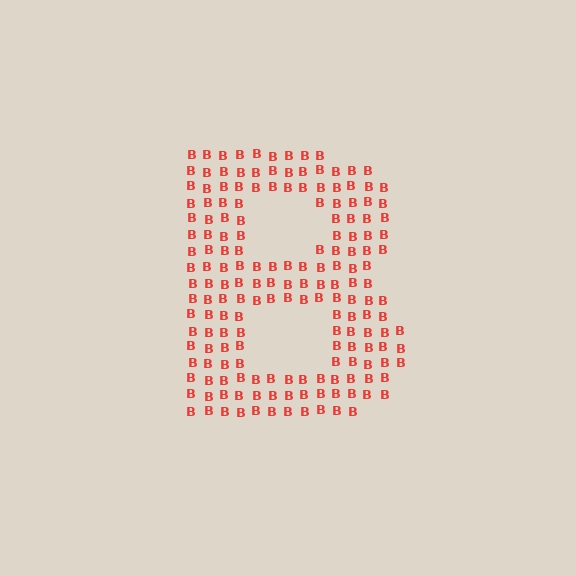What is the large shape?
The large shape is the letter B.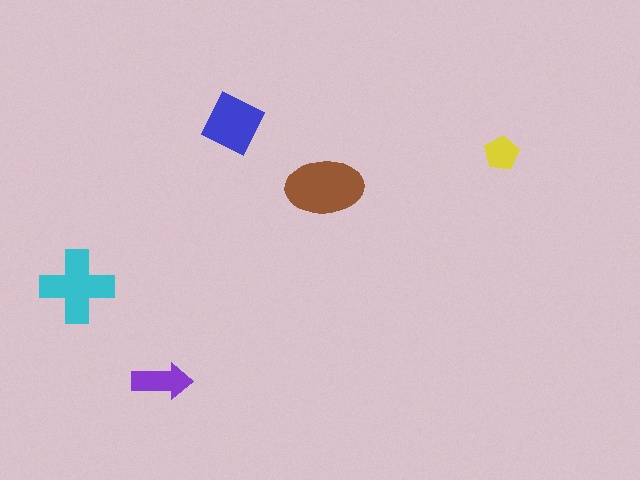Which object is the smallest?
The yellow pentagon.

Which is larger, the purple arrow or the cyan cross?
The cyan cross.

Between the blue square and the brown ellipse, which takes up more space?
The brown ellipse.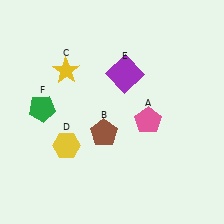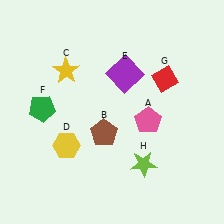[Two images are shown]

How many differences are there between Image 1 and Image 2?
There are 2 differences between the two images.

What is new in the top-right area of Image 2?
A red diamond (G) was added in the top-right area of Image 2.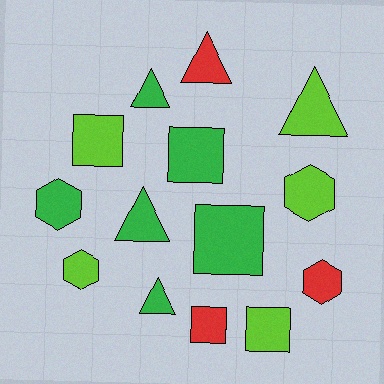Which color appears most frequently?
Green, with 6 objects.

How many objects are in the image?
There are 14 objects.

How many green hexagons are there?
There is 1 green hexagon.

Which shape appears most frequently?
Triangle, with 5 objects.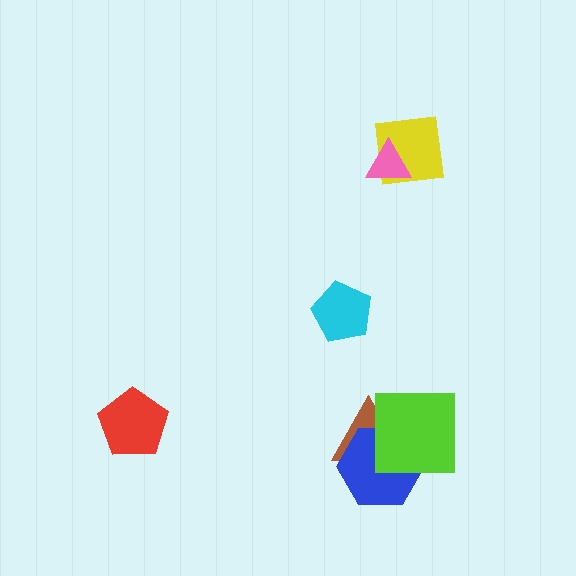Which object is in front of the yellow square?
The pink triangle is in front of the yellow square.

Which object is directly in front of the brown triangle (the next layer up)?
The blue hexagon is directly in front of the brown triangle.